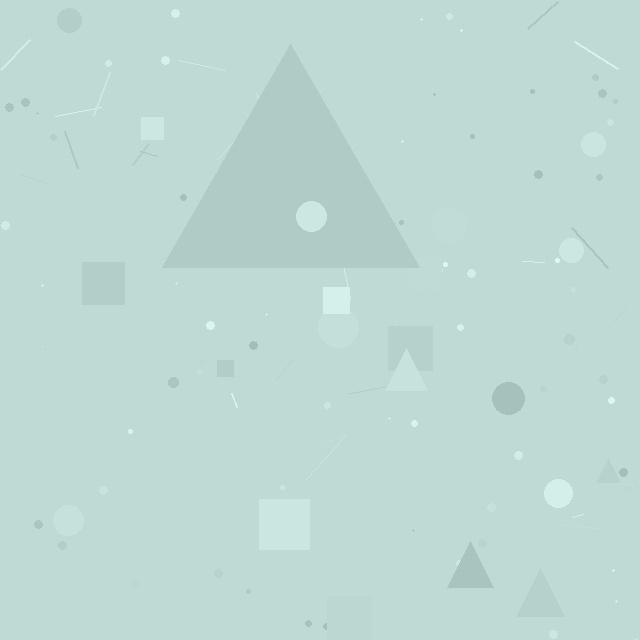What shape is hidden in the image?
A triangle is hidden in the image.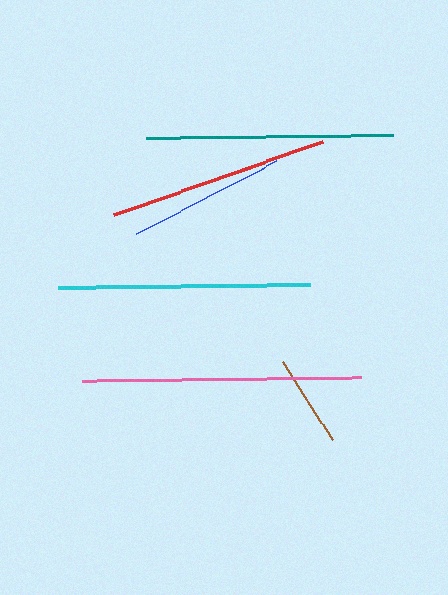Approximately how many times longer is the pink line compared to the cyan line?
The pink line is approximately 1.1 times the length of the cyan line.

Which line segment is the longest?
The pink line is the longest at approximately 279 pixels.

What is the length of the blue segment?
The blue segment is approximately 158 pixels long.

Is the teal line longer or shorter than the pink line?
The pink line is longer than the teal line.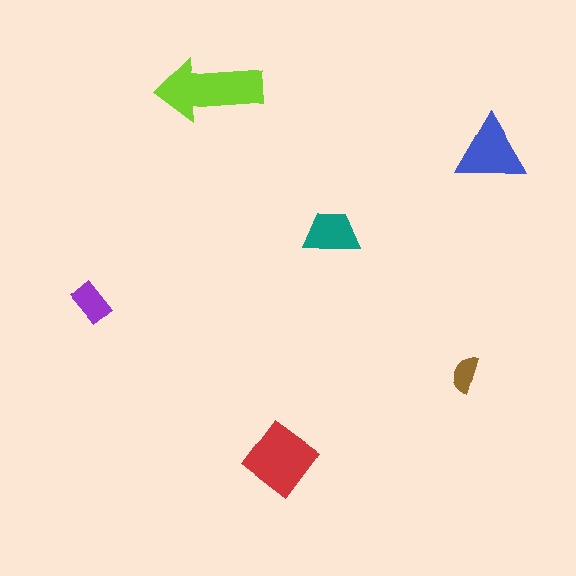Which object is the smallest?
The brown semicircle.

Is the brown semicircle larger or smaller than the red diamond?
Smaller.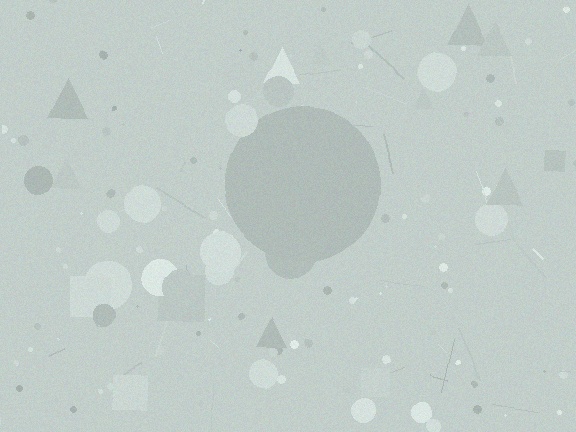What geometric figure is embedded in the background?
A circle is embedded in the background.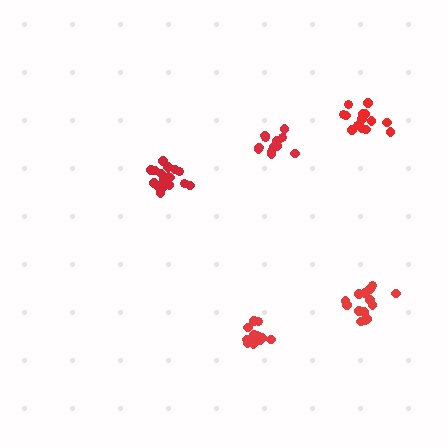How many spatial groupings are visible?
There are 5 spatial groupings.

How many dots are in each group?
Group 1: 15 dots, Group 2: 12 dots, Group 3: 17 dots, Group 4: 15 dots, Group 5: 14 dots (73 total).